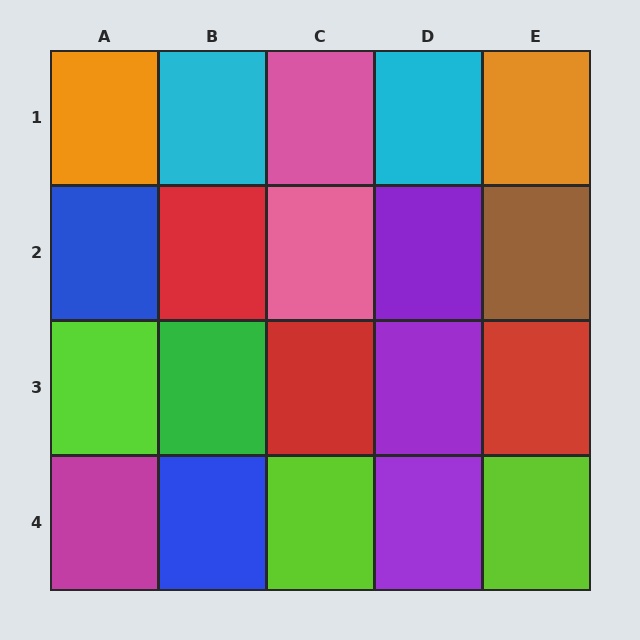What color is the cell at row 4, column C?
Lime.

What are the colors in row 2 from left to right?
Blue, red, pink, purple, brown.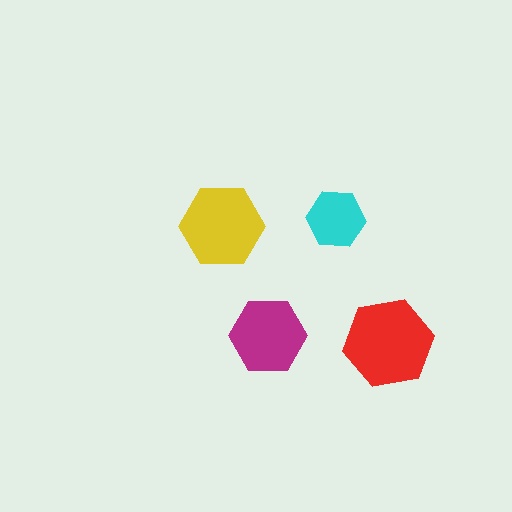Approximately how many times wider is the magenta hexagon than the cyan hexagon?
About 1.5 times wider.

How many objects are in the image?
There are 4 objects in the image.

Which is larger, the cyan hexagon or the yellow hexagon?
The yellow one.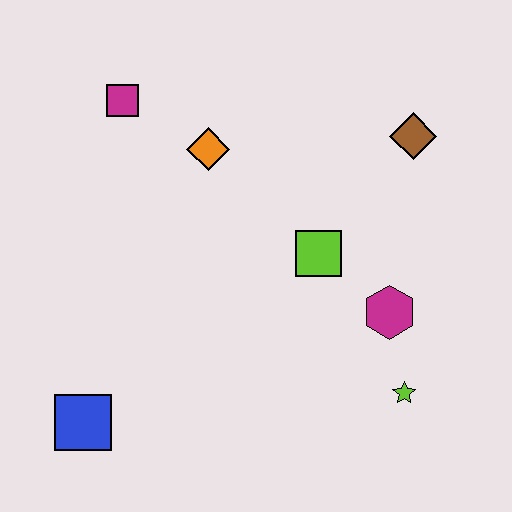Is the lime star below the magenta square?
Yes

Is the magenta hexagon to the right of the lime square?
Yes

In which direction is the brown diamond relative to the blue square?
The brown diamond is to the right of the blue square.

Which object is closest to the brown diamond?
The lime square is closest to the brown diamond.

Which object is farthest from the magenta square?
The lime star is farthest from the magenta square.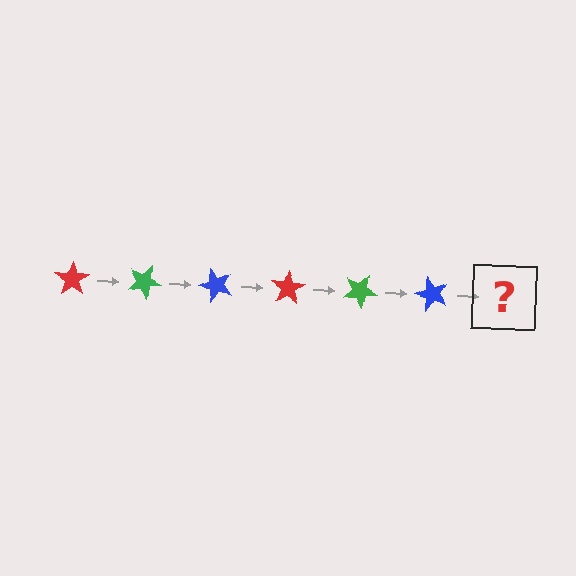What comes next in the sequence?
The next element should be a red star, rotated 150 degrees from the start.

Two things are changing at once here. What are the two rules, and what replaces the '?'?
The two rules are that it rotates 25 degrees each step and the color cycles through red, green, and blue. The '?' should be a red star, rotated 150 degrees from the start.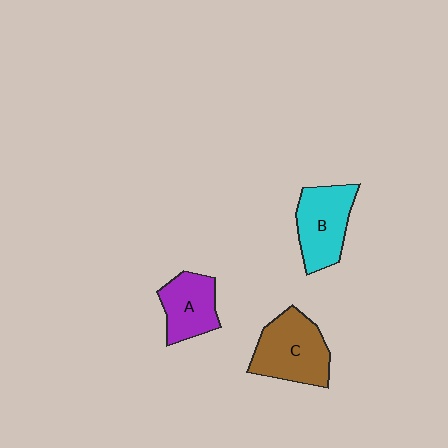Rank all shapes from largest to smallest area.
From largest to smallest: C (brown), B (cyan), A (purple).